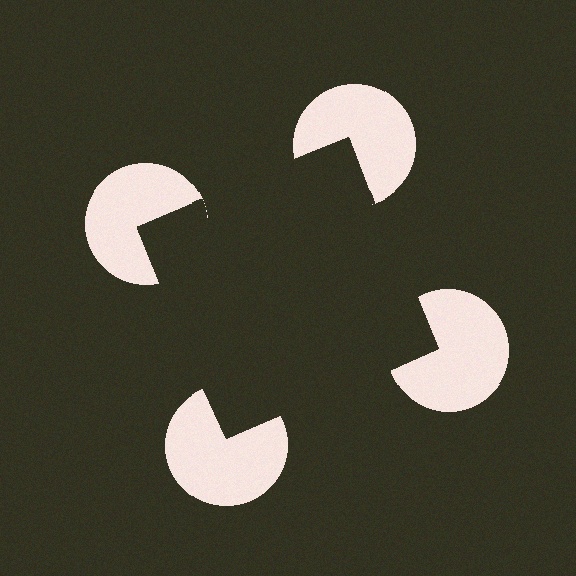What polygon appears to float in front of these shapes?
An illusory square — its edges are inferred from the aligned wedge cuts in the pac-man discs, not physically drawn.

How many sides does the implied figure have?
4 sides.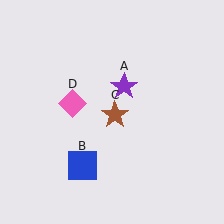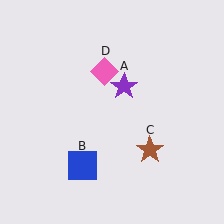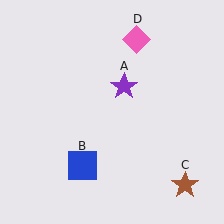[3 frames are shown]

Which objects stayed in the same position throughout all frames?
Purple star (object A) and blue square (object B) remained stationary.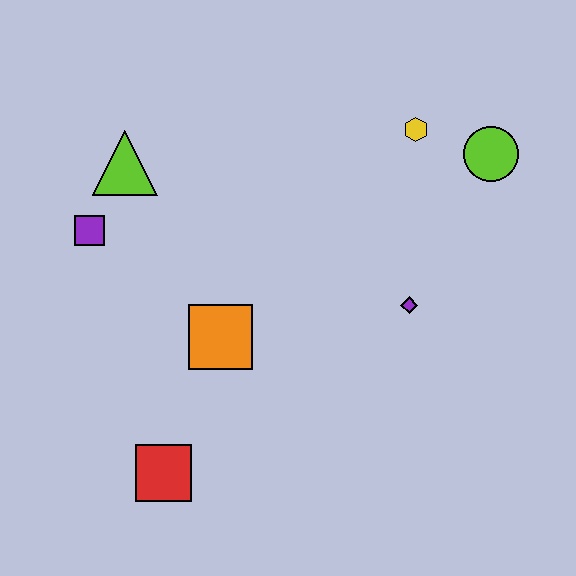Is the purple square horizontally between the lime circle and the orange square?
No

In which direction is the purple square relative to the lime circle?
The purple square is to the left of the lime circle.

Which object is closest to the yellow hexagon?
The lime circle is closest to the yellow hexagon.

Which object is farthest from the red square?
The lime circle is farthest from the red square.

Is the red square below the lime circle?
Yes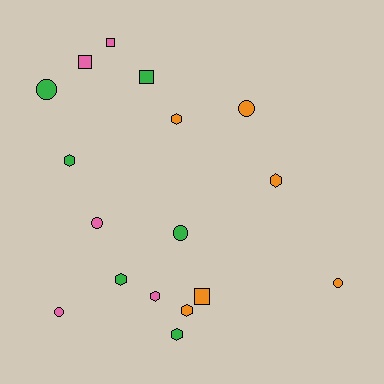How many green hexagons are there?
There are 3 green hexagons.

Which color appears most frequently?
Orange, with 6 objects.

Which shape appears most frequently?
Hexagon, with 7 objects.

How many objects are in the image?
There are 17 objects.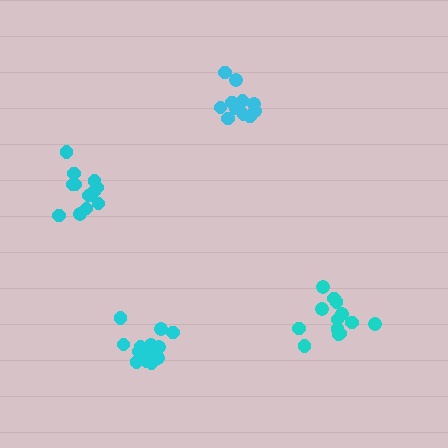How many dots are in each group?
Group 1: 12 dots, Group 2: 12 dots, Group 3: 13 dots, Group 4: 13 dots (50 total).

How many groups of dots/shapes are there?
There are 4 groups.